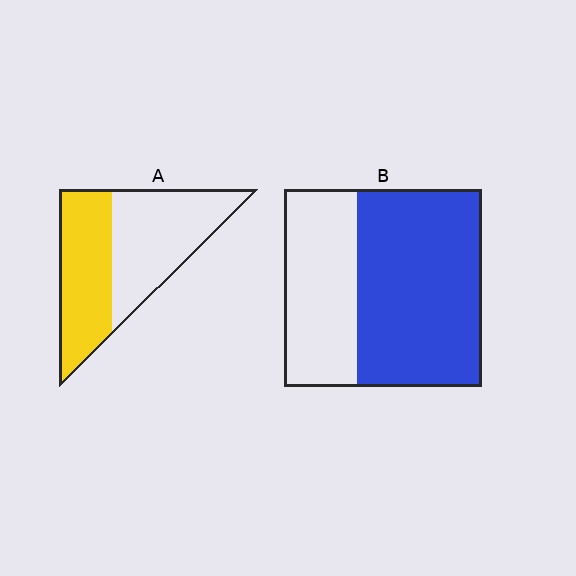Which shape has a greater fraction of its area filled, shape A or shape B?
Shape B.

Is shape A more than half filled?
Roughly half.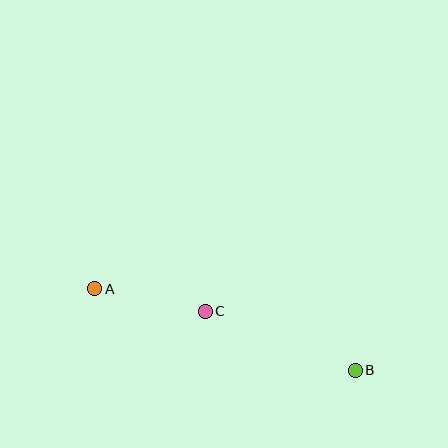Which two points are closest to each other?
Points A and C are closest to each other.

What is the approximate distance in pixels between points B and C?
The distance between B and C is approximately 161 pixels.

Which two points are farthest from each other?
Points A and B are farthest from each other.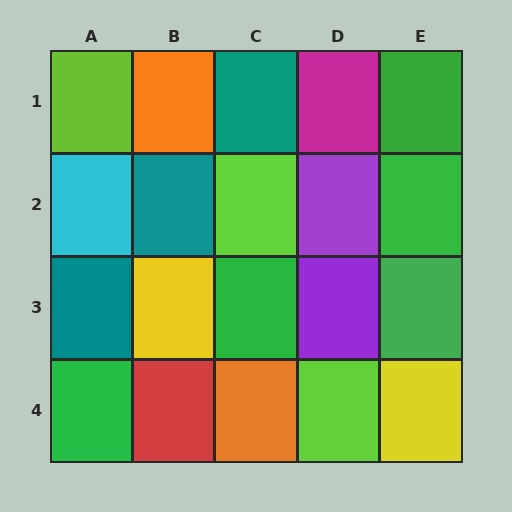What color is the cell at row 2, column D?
Purple.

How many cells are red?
1 cell is red.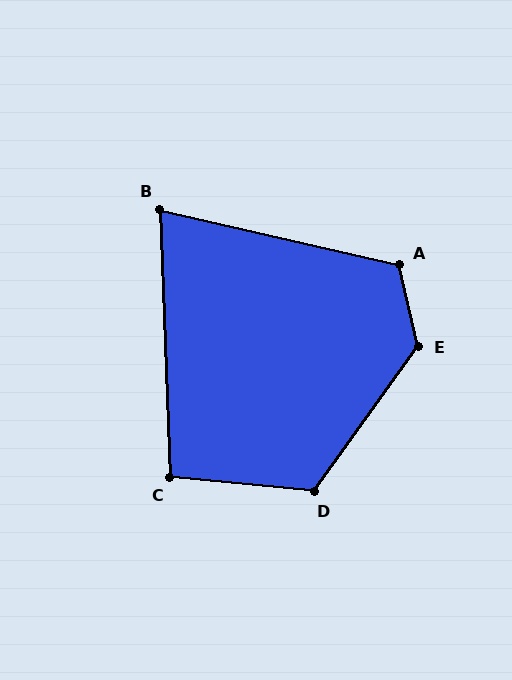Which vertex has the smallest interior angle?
B, at approximately 75 degrees.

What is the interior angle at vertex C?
Approximately 98 degrees (obtuse).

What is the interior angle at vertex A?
Approximately 116 degrees (obtuse).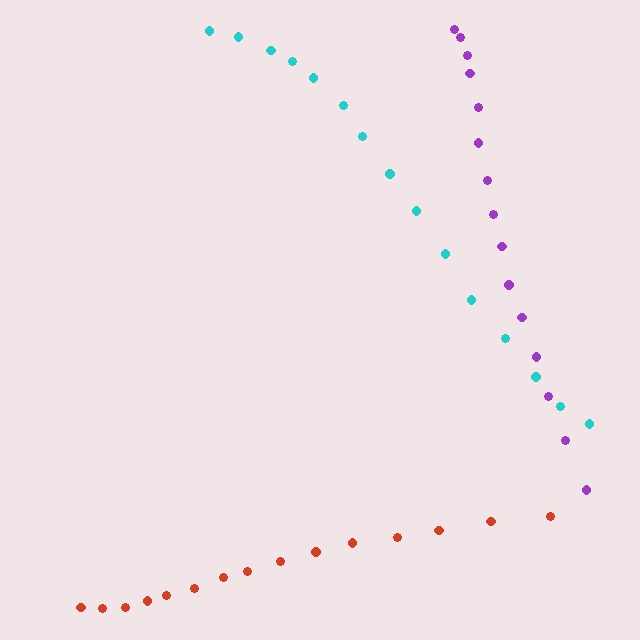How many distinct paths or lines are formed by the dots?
There are 3 distinct paths.